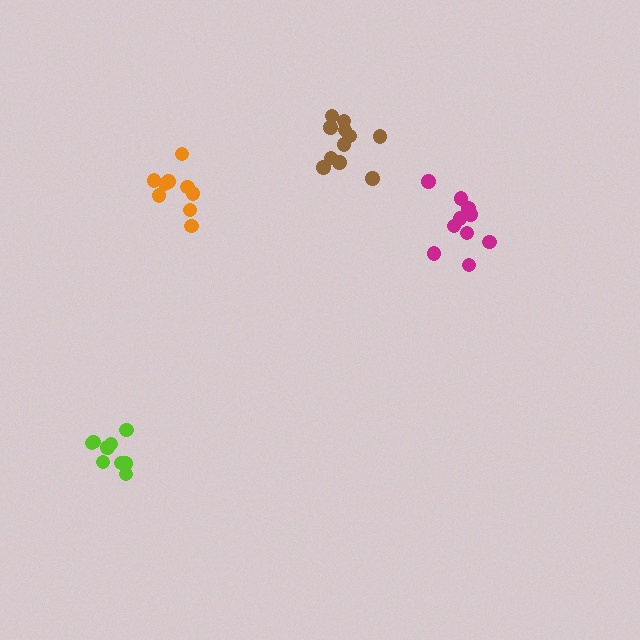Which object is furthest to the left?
The lime cluster is leftmost.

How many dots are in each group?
Group 1: 11 dots, Group 2: 9 dots, Group 3: 11 dots, Group 4: 9 dots (40 total).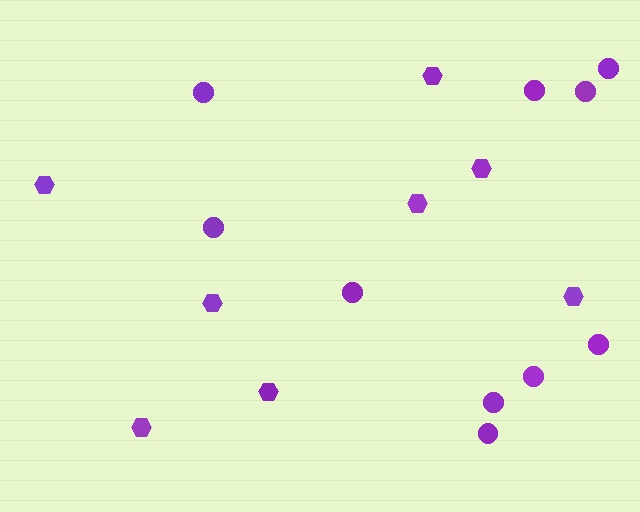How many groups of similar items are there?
There are 2 groups: one group of circles (10) and one group of hexagons (8).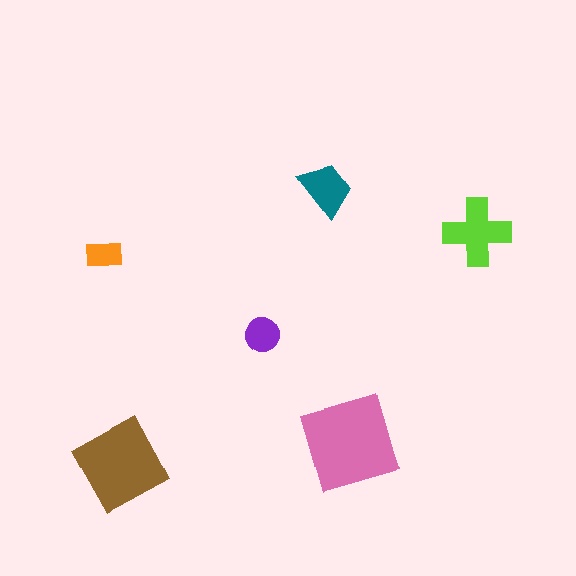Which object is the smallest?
The orange rectangle.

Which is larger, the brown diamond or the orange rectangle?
The brown diamond.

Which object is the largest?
The pink square.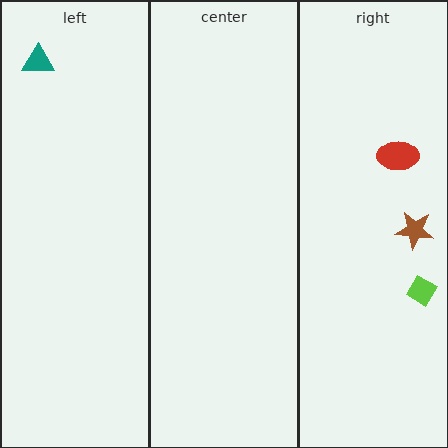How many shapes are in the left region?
1.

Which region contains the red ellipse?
The right region.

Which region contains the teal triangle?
The left region.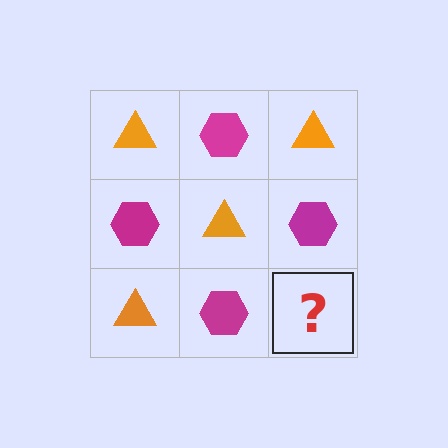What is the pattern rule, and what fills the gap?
The rule is that it alternates orange triangle and magenta hexagon in a checkerboard pattern. The gap should be filled with an orange triangle.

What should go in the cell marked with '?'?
The missing cell should contain an orange triangle.